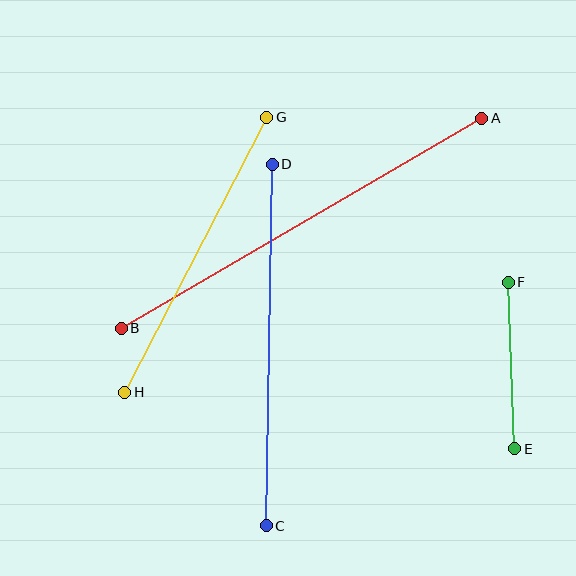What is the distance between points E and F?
The distance is approximately 167 pixels.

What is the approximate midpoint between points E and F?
The midpoint is at approximately (512, 365) pixels.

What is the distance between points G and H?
The distance is approximately 309 pixels.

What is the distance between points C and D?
The distance is approximately 362 pixels.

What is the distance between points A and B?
The distance is approximately 417 pixels.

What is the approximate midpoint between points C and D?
The midpoint is at approximately (269, 345) pixels.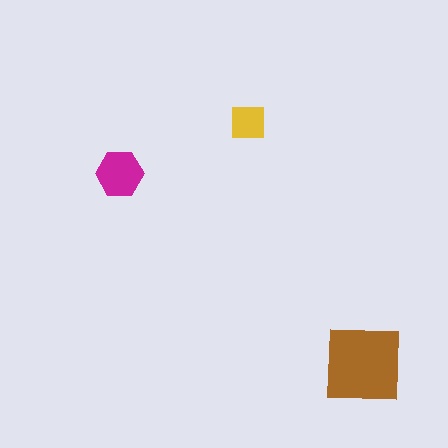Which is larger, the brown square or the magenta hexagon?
The brown square.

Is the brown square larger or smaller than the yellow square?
Larger.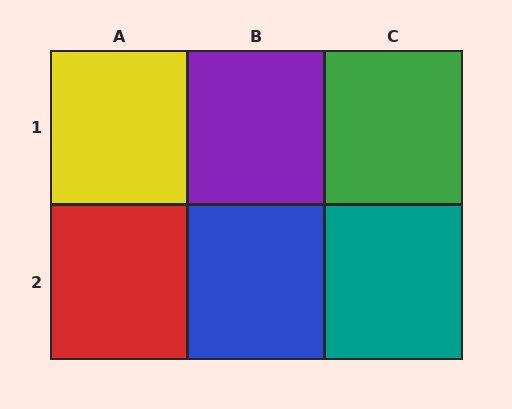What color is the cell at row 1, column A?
Yellow.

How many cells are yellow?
1 cell is yellow.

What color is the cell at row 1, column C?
Green.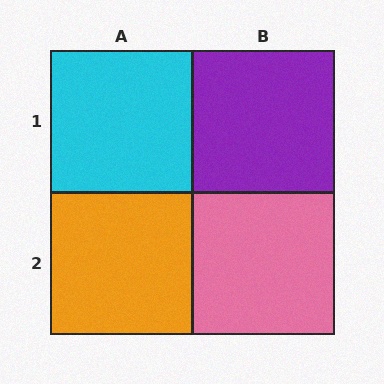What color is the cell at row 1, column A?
Cyan.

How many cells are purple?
1 cell is purple.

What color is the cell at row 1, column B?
Purple.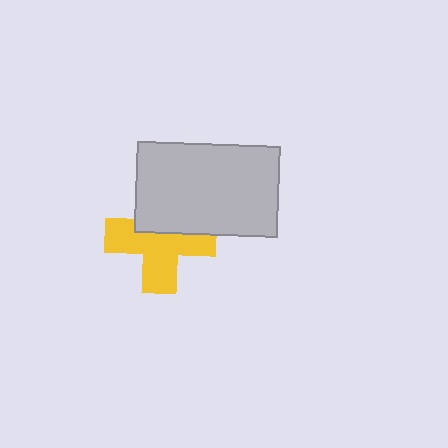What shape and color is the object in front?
The object in front is a light gray rectangle.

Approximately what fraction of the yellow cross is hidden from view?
Roughly 38% of the yellow cross is hidden behind the light gray rectangle.